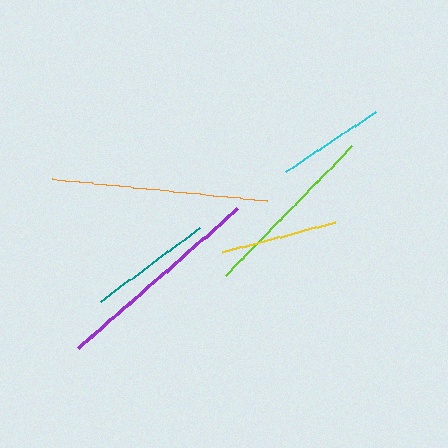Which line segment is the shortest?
The cyan line is the shortest at approximately 108 pixels.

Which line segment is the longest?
The orange line is the longest at approximately 215 pixels.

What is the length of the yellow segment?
The yellow segment is approximately 116 pixels long.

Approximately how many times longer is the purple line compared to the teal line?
The purple line is approximately 1.7 times the length of the teal line.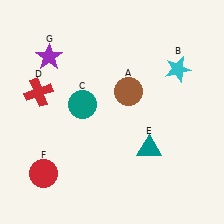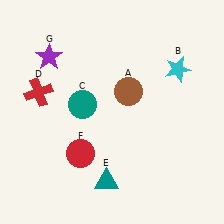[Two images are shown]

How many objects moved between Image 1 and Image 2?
2 objects moved between the two images.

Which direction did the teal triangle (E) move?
The teal triangle (E) moved left.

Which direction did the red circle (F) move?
The red circle (F) moved right.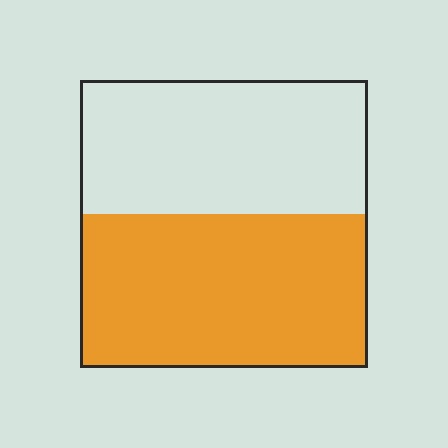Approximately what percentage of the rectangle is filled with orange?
Approximately 55%.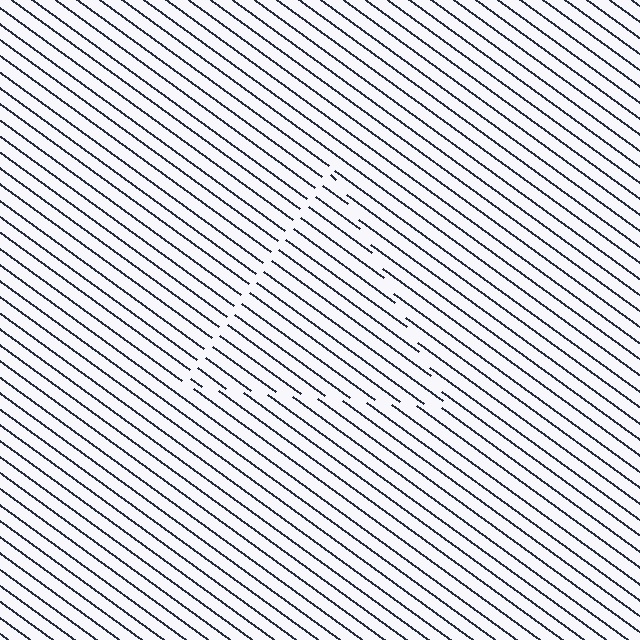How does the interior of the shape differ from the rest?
The interior of the shape contains the same grating, shifted by half a period — the contour is defined by the phase discontinuity where line-ends from the inner and outer gratings abut.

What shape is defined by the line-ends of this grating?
An illusory triangle. The interior of the shape contains the same grating, shifted by half a period — the contour is defined by the phase discontinuity where line-ends from the inner and outer gratings abut.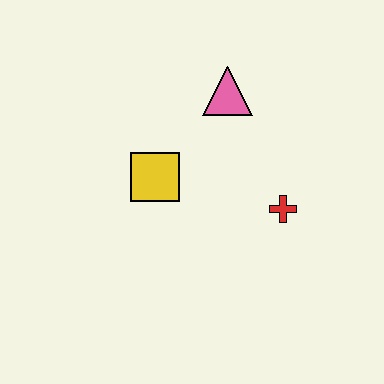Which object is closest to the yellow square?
The pink triangle is closest to the yellow square.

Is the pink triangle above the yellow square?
Yes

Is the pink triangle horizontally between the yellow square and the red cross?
Yes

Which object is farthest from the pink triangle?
The red cross is farthest from the pink triangle.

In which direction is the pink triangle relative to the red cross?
The pink triangle is above the red cross.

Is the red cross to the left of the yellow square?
No